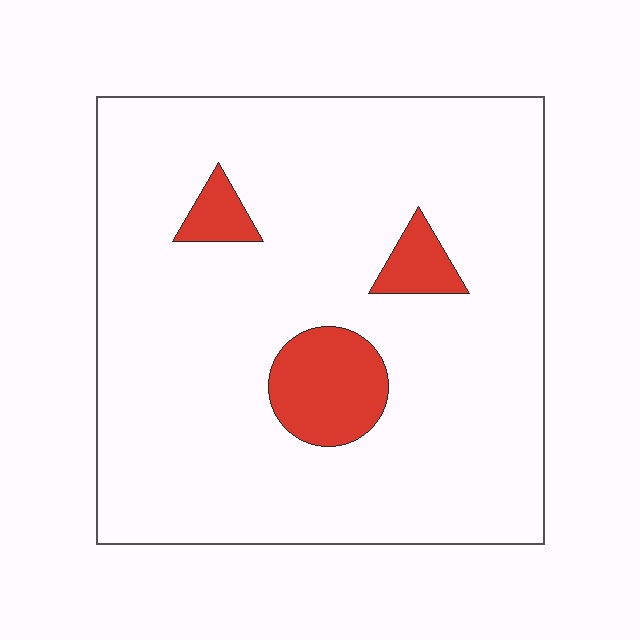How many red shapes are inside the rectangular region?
3.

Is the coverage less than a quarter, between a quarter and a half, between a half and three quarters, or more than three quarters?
Less than a quarter.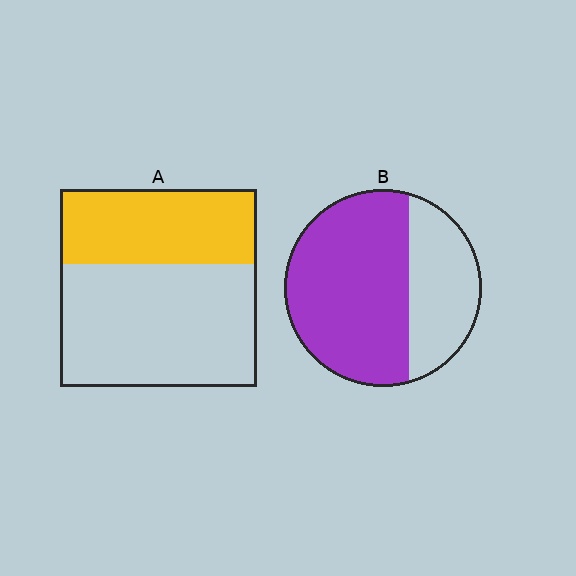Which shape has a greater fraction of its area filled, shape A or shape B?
Shape B.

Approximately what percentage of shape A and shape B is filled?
A is approximately 40% and B is approximately 65%.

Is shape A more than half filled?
No.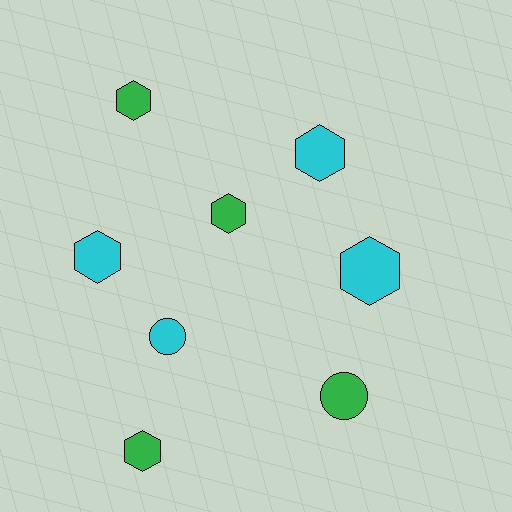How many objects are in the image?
There are 8 objects.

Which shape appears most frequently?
Hexagon, with 6 objects.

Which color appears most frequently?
Green, with 4 objects.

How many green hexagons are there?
There are 3 green hexagons.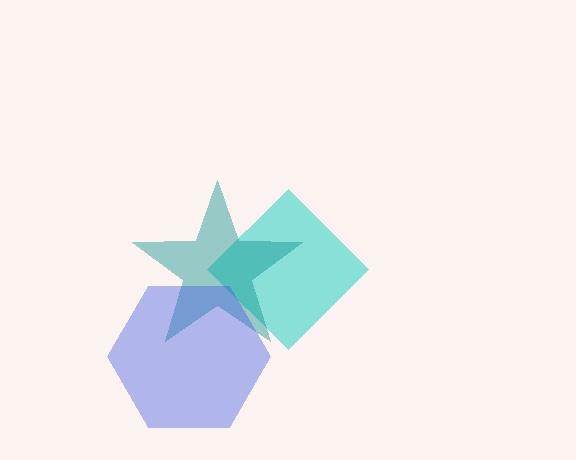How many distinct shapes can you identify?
There are 3 distinct shapes: a cyan diamond, a teal star, a blue hexagon.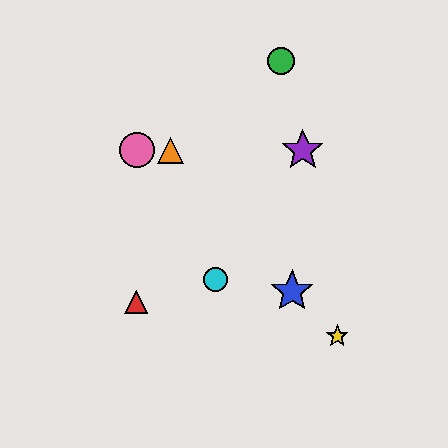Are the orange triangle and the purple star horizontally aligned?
Yes, both are at y≈150.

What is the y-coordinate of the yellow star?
The yellow star is at y≈336.